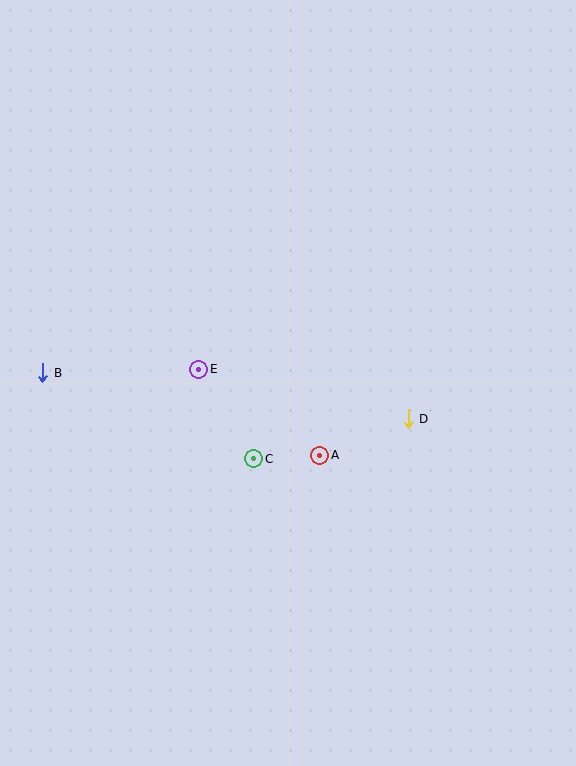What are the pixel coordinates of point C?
Point C is at (254, 459).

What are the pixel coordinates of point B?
Point B is at (43, 373).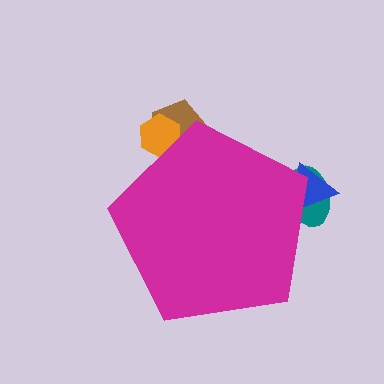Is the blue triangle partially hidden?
Yes, the blue triangle is partially hidden behind the magenta pentagon.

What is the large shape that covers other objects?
A magenta pentagon.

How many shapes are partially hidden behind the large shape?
4 shapes are partially hidden.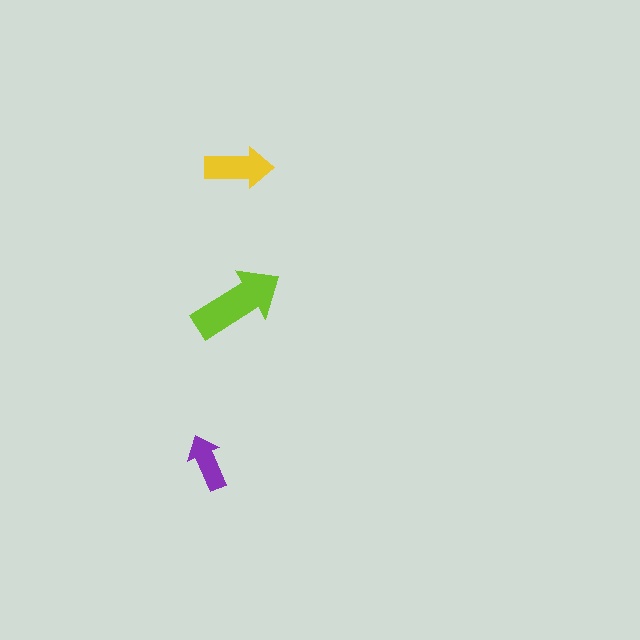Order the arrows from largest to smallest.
the lime one, the yellow one, the purple one.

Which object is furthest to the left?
The purple arrow is leftmost.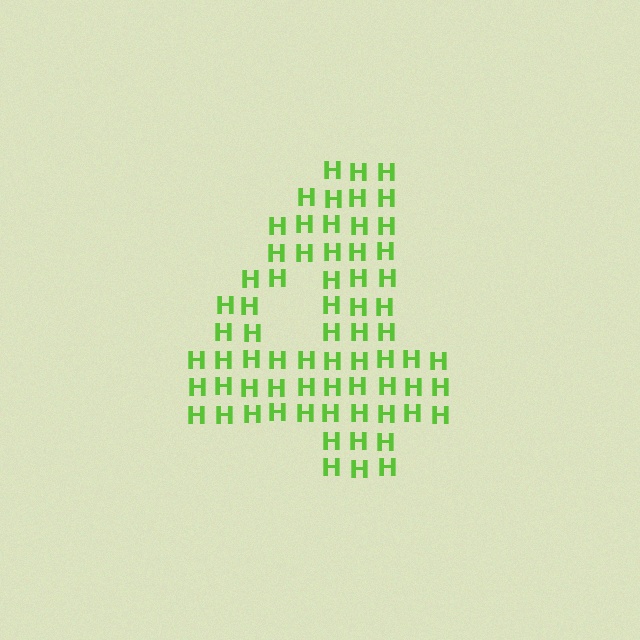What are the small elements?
The small elements are letter H's.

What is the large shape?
The large shape is the digit 4.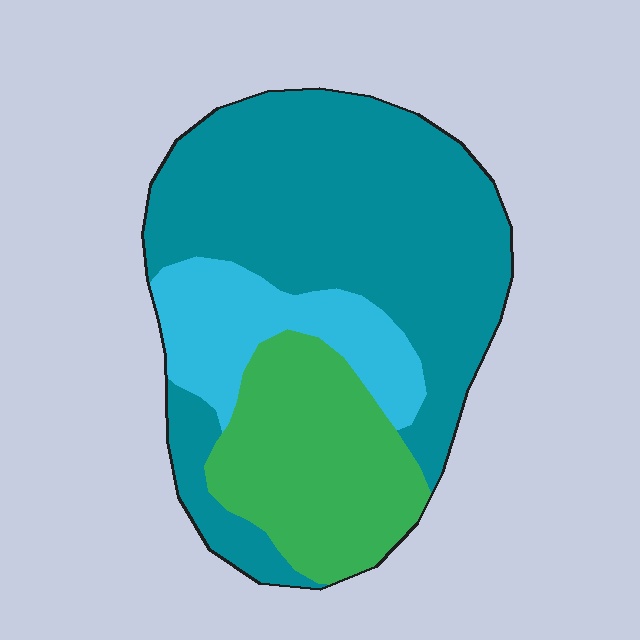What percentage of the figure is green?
Green covers 26% of the figure.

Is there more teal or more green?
Teal.